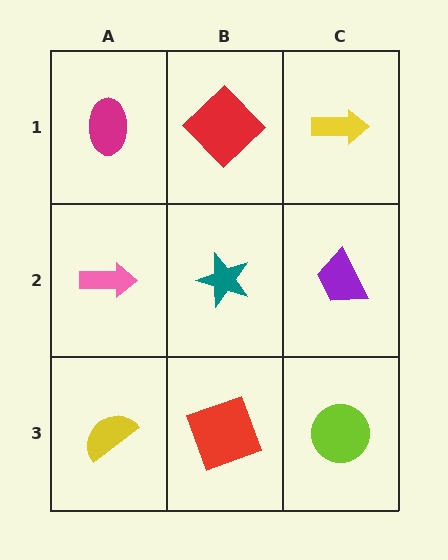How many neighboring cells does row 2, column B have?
4.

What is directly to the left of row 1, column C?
A red diamond.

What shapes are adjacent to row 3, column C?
A purple trapezoid (row 2, column C), a red square (row 3, column B).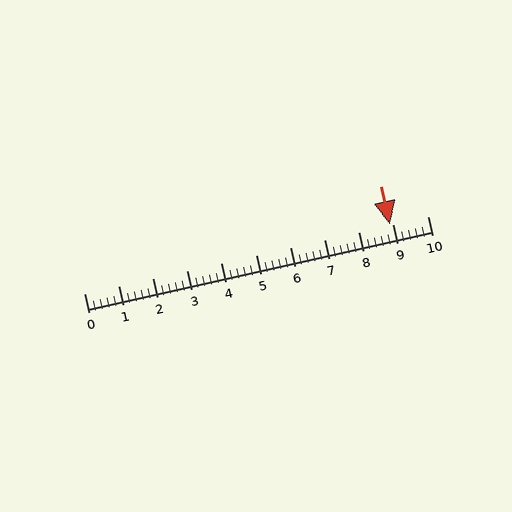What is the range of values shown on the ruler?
The ruler shows values from 0 to 10.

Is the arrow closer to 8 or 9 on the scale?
The arrow is closer to 9.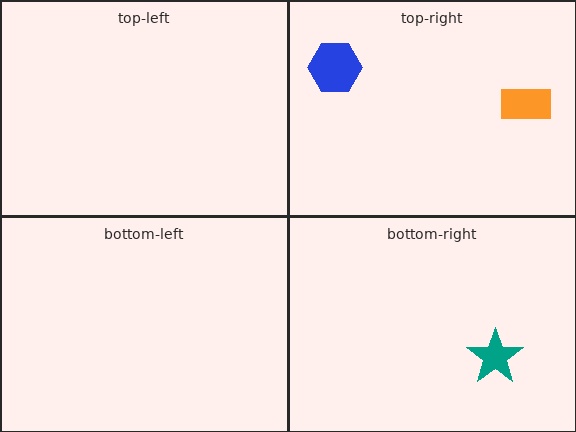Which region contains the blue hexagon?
The top-right region.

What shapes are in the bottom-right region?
The teal star.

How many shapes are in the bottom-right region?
1.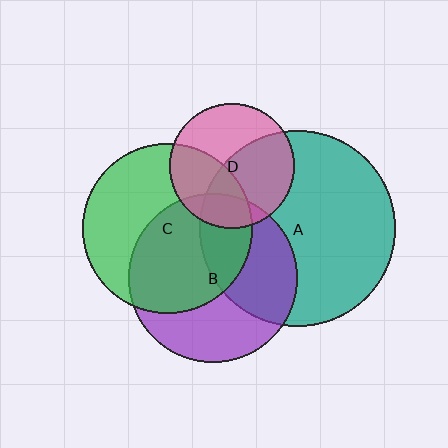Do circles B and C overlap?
Yes.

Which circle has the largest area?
Circle A (teal).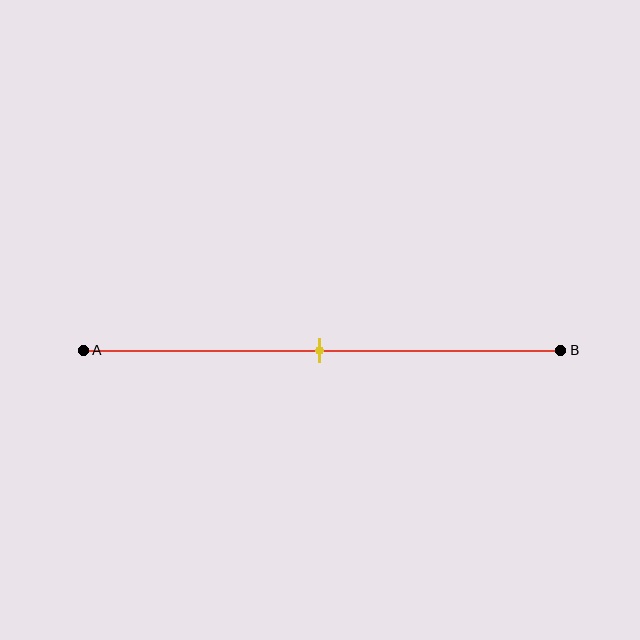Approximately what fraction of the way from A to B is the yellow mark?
The yellow mark is approximately 50% of the way from A to B.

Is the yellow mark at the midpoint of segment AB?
Yes, the mark is approximately at the midpoint.